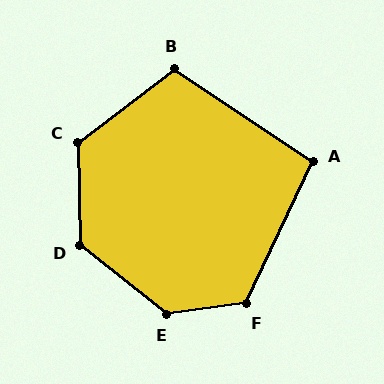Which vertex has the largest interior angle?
E, at approximately 135 degrees.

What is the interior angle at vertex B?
Approximately 109 degrees (obtuse).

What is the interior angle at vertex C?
Approximately 126 degrees (obtuse).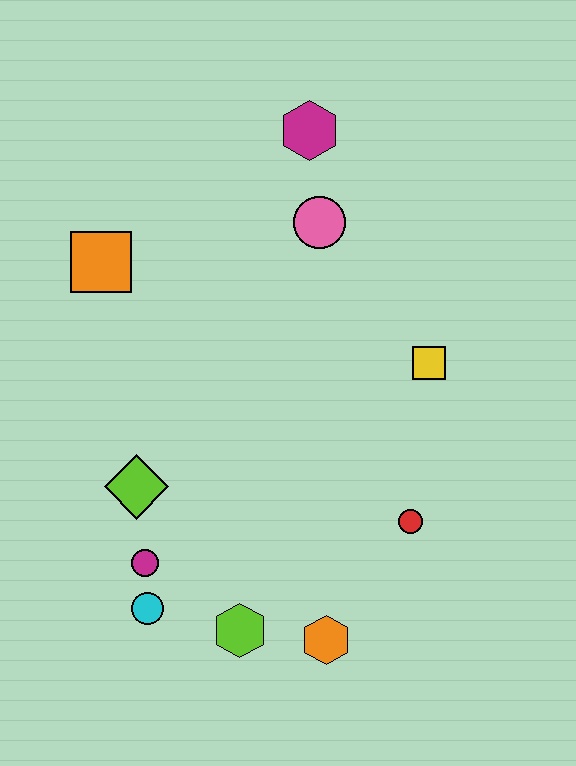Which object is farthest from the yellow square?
The cyan circle is farthest from the yellow square.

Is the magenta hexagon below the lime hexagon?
No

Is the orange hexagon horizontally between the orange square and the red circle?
Yes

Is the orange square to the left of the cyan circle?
Yes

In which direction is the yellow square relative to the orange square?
The yellow square is to the right of the orange square.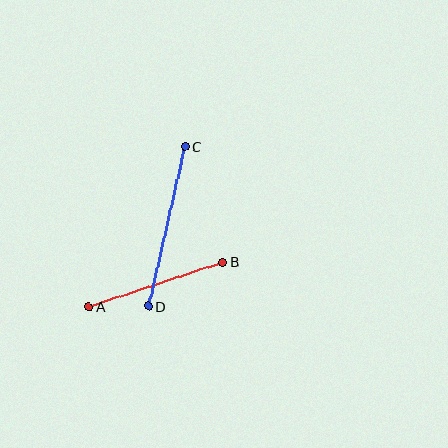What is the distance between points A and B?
The distance is approximately 141 pixels.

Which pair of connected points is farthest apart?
Points C and D are farthest apart.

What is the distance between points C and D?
The distance is approximately 164 pixels.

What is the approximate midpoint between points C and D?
The midpoint is at approximately (167, 226) pixels.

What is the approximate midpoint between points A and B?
The midpoint is at approximately (156, 284) pixels.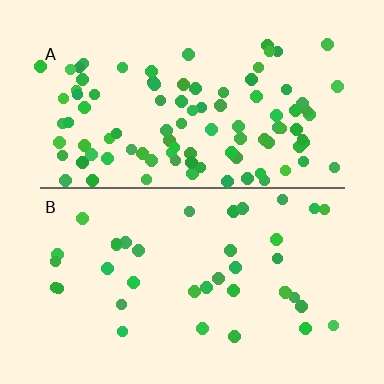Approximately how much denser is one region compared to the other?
Approximately 2.5× — region A over region B.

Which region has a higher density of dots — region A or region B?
A (the top).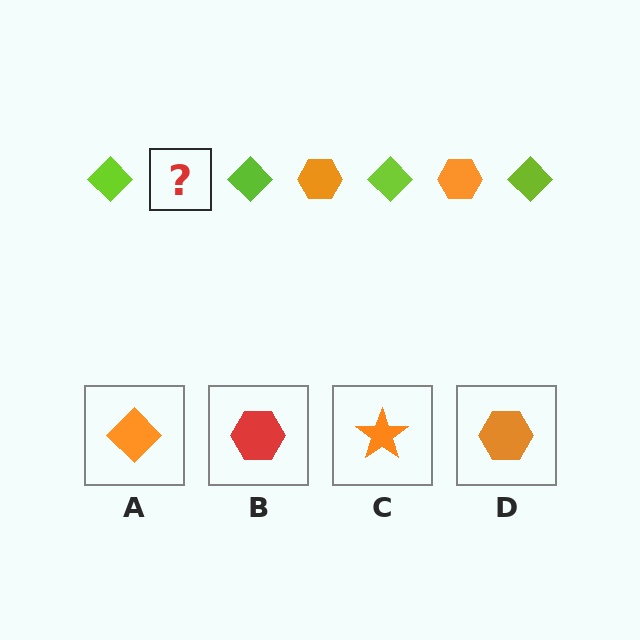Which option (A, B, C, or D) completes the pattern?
D.